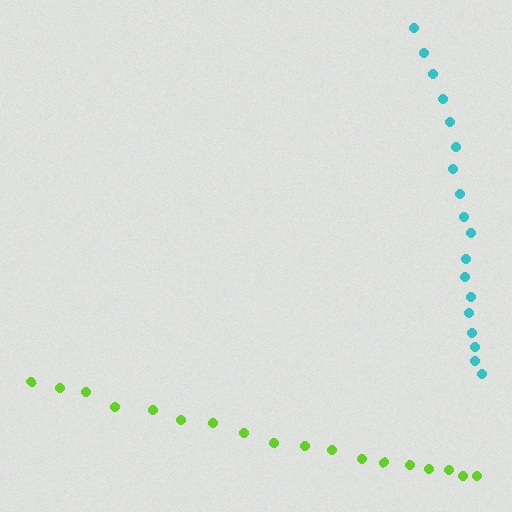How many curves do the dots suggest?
There are 2 distinct paths.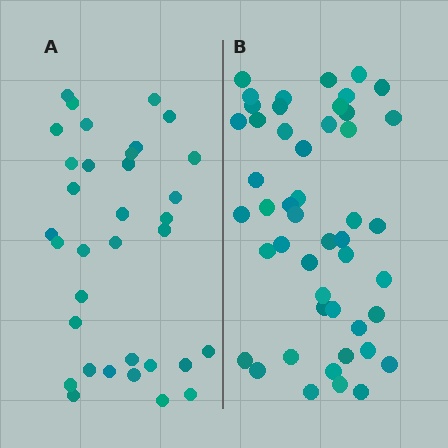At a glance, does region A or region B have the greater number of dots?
Region B (the right region) has more dots.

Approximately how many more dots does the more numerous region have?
Region B has approximately 15 more dots than region A.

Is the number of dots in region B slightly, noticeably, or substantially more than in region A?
Region B has noticeably more, but not dramatically so. The ratio is roughly 1.4 to 1.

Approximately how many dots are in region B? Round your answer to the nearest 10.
About 50 dots. (The exact count is 48, which rounds to 50.)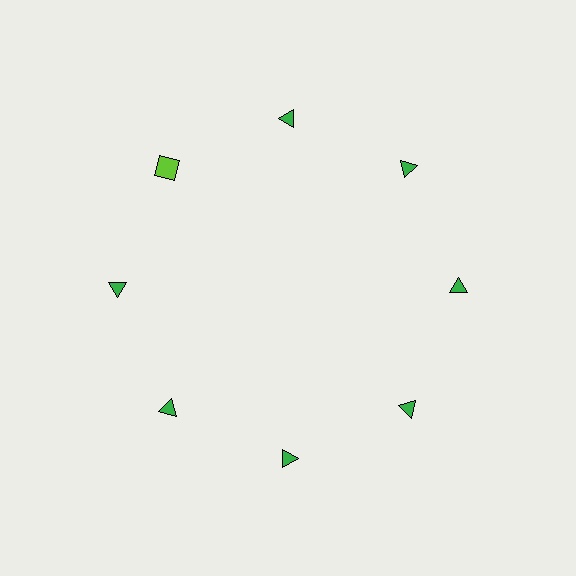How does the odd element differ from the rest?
It differs in both color (lime instead of green) and shape (square instead of triangle).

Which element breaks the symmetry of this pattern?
The lime square at roughly the 10 o'clock position breaks the symmetry. All other shapes are green triangles.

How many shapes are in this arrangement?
There are 8 shapes arranged in a ring pattern.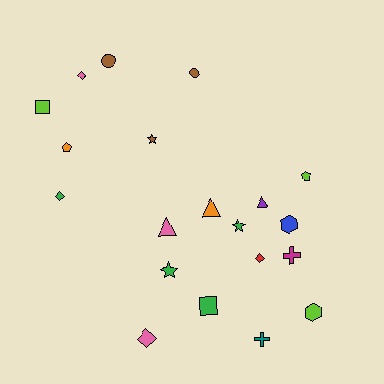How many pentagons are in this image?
There are 2 pentagons.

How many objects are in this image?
There are 20 objects.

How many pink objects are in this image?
There are 3 pink objects.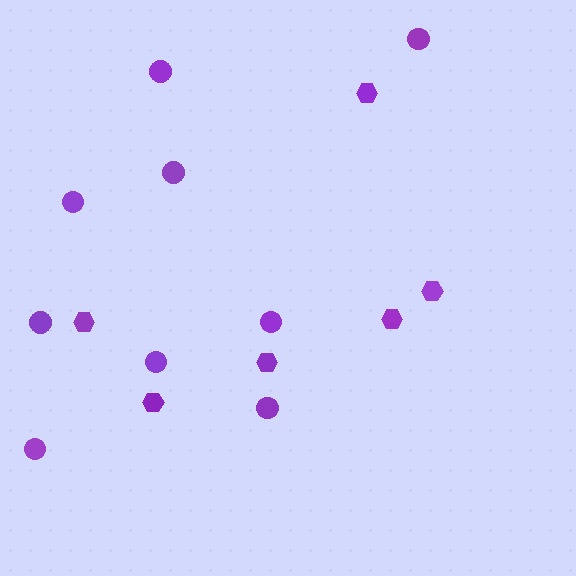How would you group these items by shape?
There are 2 groups: one group of circles (9) and one group of hexagons (6).